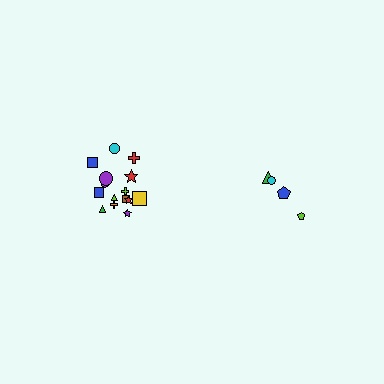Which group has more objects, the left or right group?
The left group.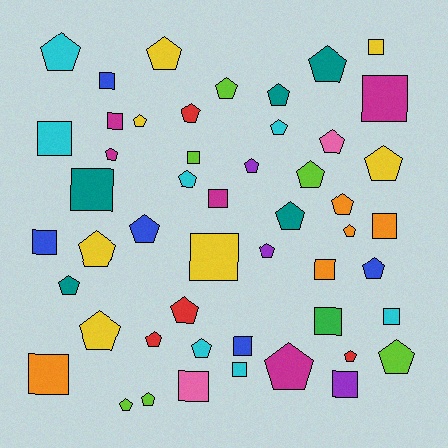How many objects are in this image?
There are 50 objects.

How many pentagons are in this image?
There are 31 pentagons.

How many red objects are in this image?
There are 4 red objects.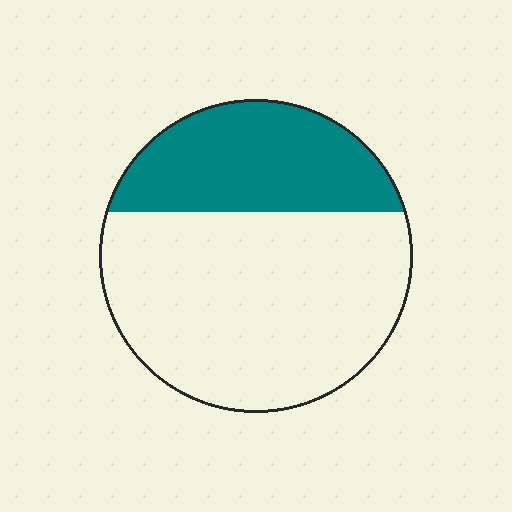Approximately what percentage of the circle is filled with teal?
Approximately 30%.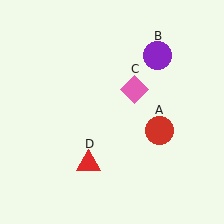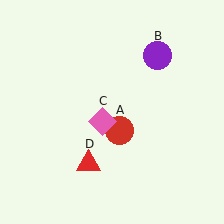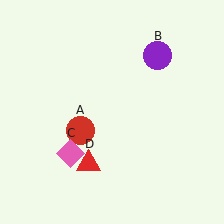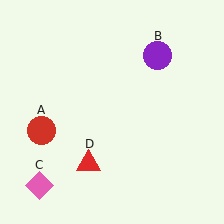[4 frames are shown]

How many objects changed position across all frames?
2 objects changed position: red circle (object A), pink diamond (object C).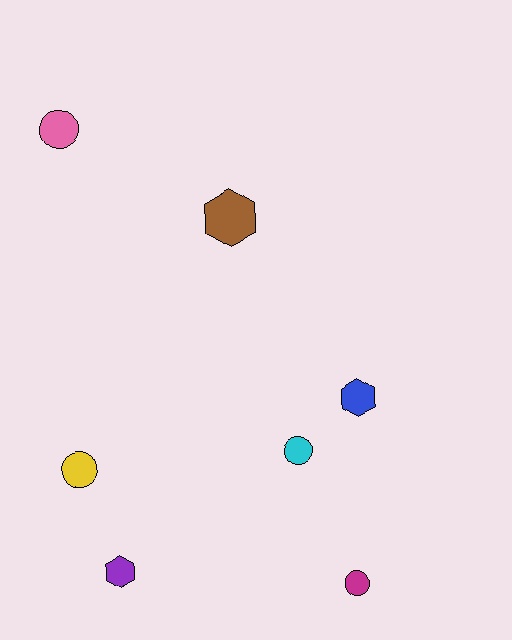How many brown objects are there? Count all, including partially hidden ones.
There is 1 brown object.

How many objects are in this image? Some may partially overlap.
There are 7 objects.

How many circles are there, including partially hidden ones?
There are 4 circles.